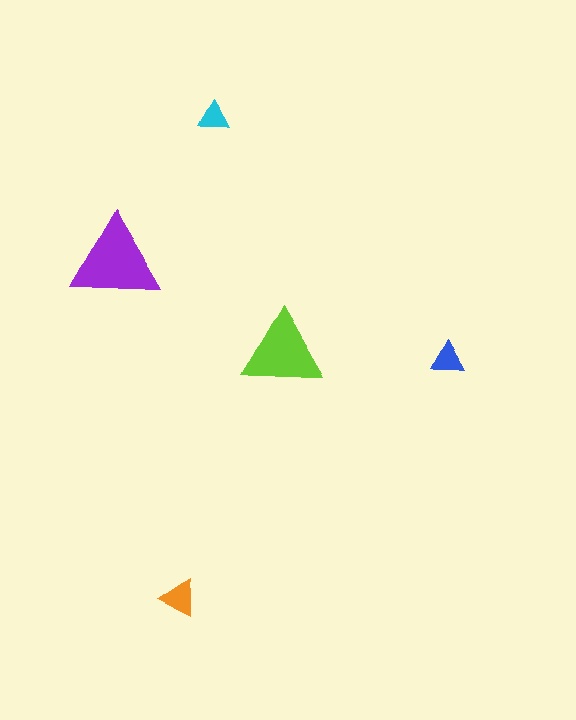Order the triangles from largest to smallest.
the purple one, the lime one, the orange one, the blue one, the cyan one.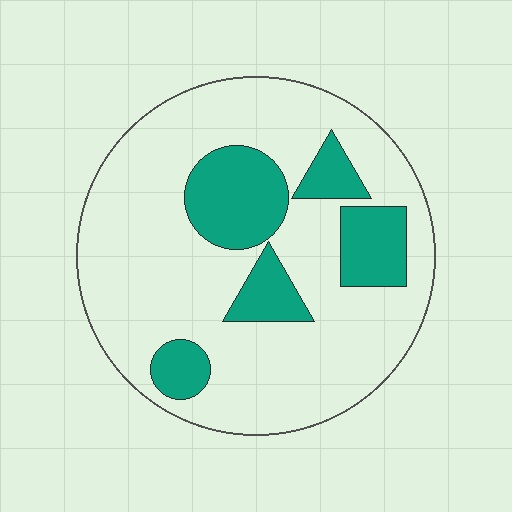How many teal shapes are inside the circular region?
5.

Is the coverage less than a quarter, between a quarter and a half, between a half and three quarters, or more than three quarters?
Less than a quarter.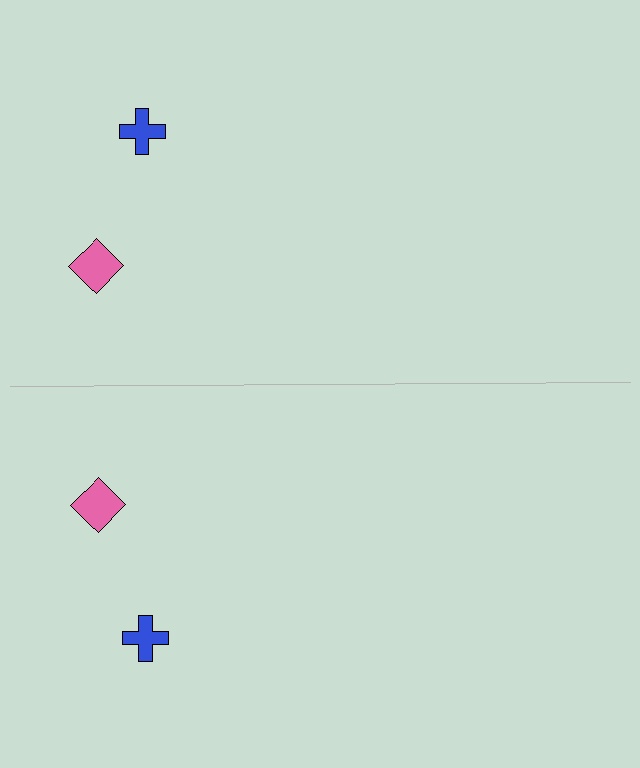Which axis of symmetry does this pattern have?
The pattern has a horizontal axis of symmetry running through the center of the image.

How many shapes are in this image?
There are 4 shapes in this image.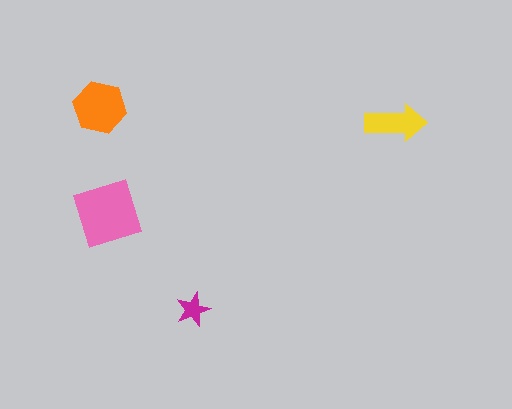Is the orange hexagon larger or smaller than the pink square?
Smaller.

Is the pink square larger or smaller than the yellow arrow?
Larger.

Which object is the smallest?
The magenta star.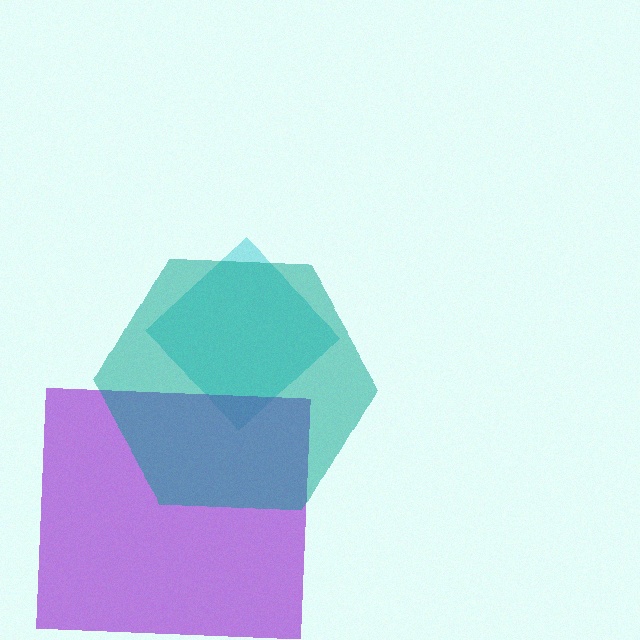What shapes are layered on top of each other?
The layered shapes are: a cyan diamond, a purple square, a teal hexagon.